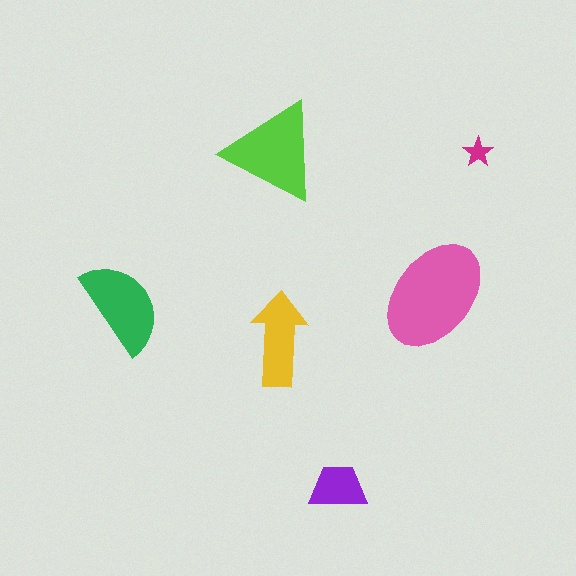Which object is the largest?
The pink ellipse.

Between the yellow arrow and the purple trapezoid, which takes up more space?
The yellow arrow.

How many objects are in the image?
There are 6 objects in the image.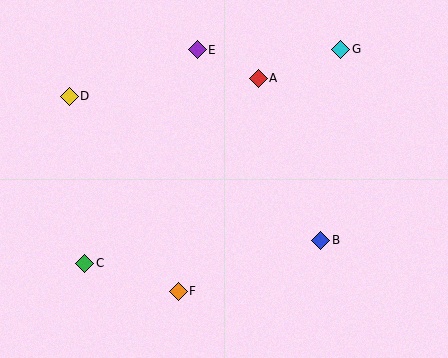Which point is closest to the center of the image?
Point A at (258, 78) is closest to the center.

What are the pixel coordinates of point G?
Point G is at (341, 49).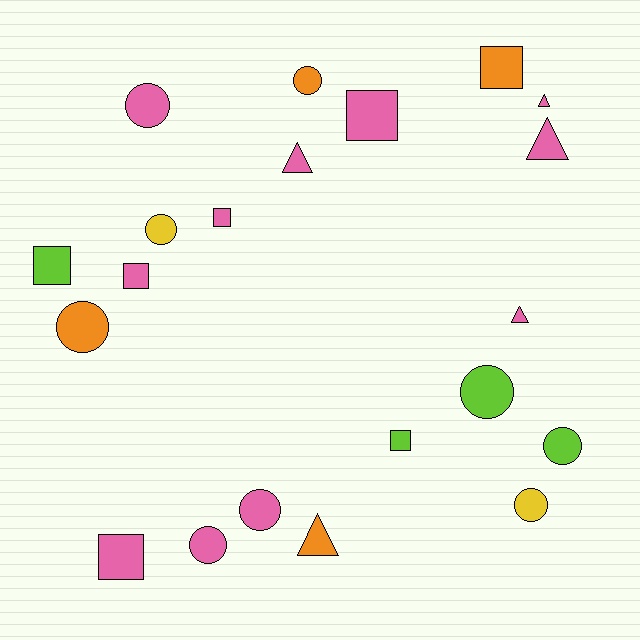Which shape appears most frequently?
Circle, with 9 objects.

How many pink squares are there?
There are 4 pink squares.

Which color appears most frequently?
Pink, with 11 objects.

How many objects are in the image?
There are 21 objects.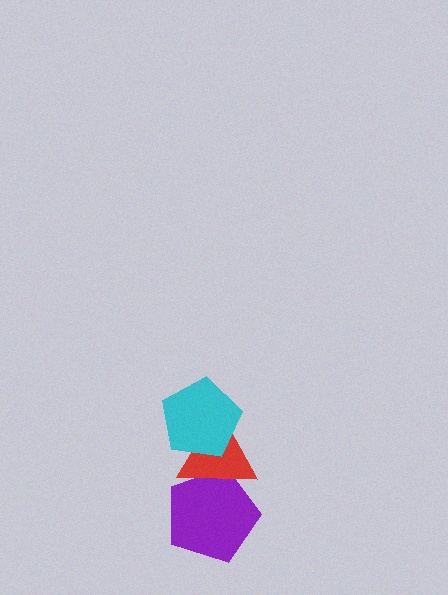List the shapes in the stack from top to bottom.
From top to bottom: the cyan pentagon, the red triangle, the purple pentagon.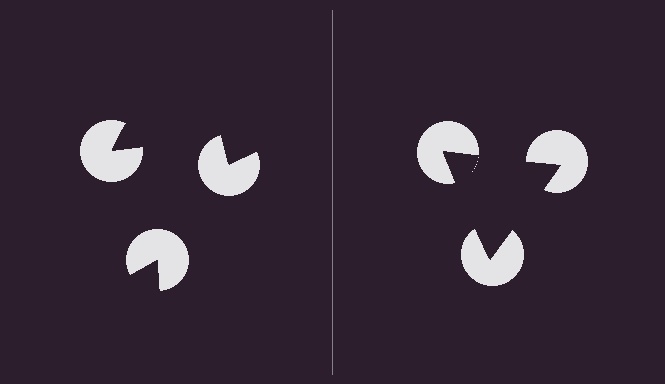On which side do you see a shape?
An illusory triangle appears on the right side. On the left side the wedge cuts are rotated, so no coherent shape forms.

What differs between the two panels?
The pac-man discs are positioned identically on both sides; only the wedge orientations differ. On the right they align to a triangle; on the left they are misaligned.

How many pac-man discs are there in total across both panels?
6 — 3 on each side.